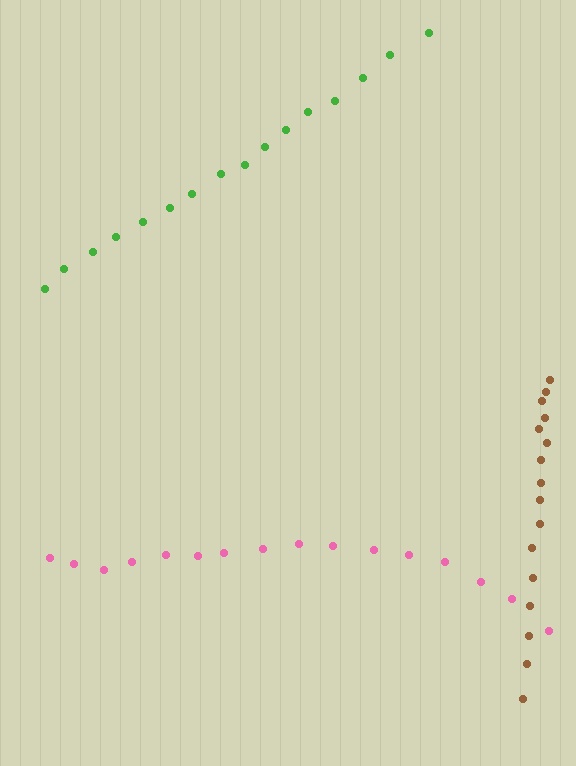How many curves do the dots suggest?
There are 3 distinct paths.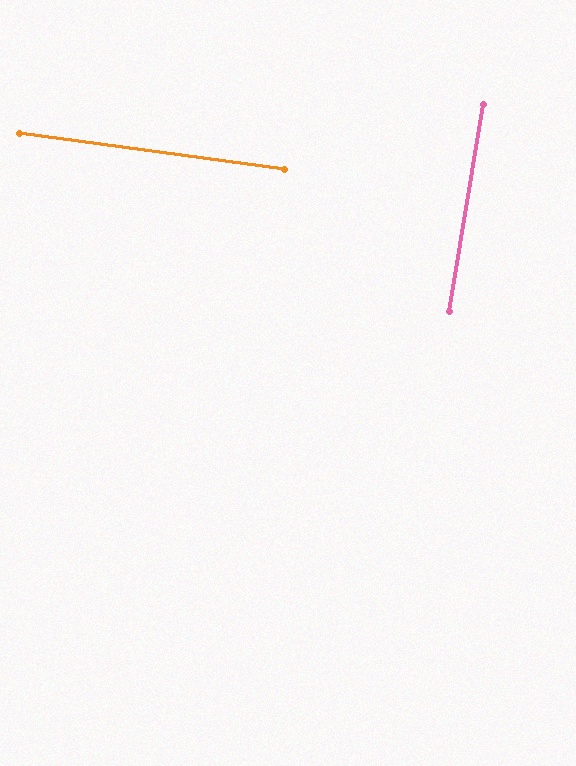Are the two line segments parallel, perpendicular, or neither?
Perpendicular — they meet at approximately 88°.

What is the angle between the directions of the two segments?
Approximately 88 degrees.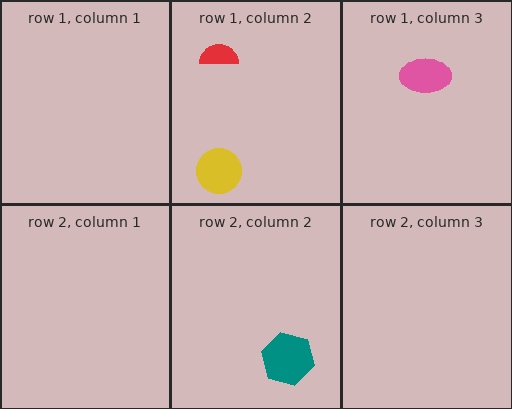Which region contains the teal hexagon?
The row 2, column 2 region.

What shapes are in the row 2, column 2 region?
The teal hexagon.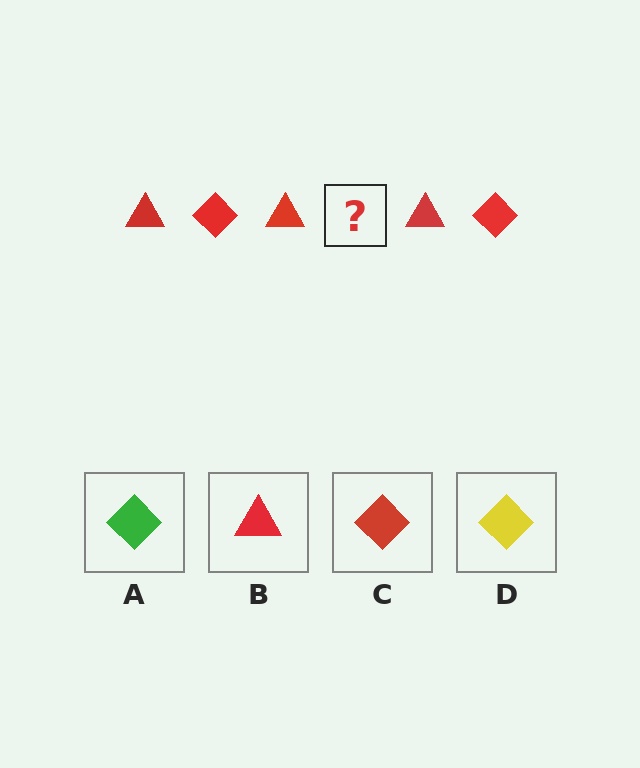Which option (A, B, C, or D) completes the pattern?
C.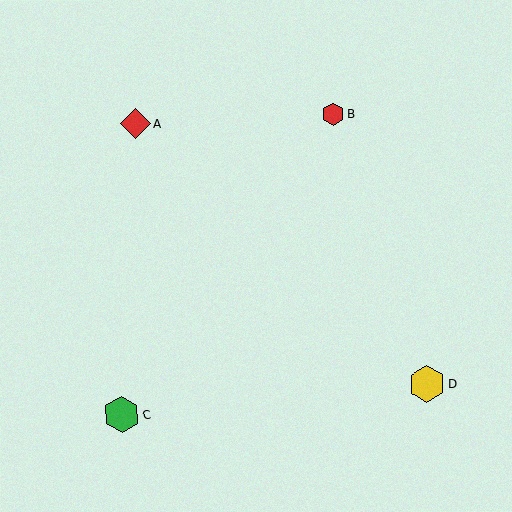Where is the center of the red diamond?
The center of the red diamond is at (135, 124).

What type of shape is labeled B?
Shape B is a red hexagon.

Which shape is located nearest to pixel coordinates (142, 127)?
The red diamond (labeled A) at (135, 124) is nearest to that location.